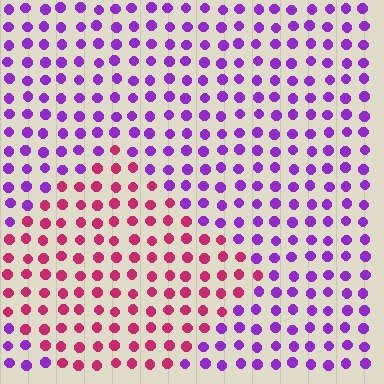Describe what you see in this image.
The image is filled with small purple elements in a uniform arrangement. A diamond-shaped region is visible where the elements are tinted to a slightly different hue, forming a subtle color boundary.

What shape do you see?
I see a diamond.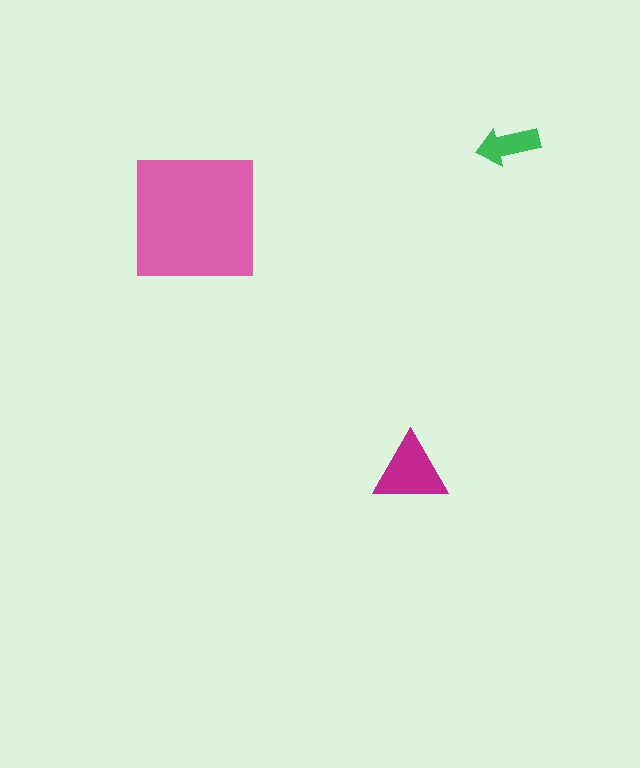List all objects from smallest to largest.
The green arrow, the magenta triangle, the pink square.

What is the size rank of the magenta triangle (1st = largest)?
2nd.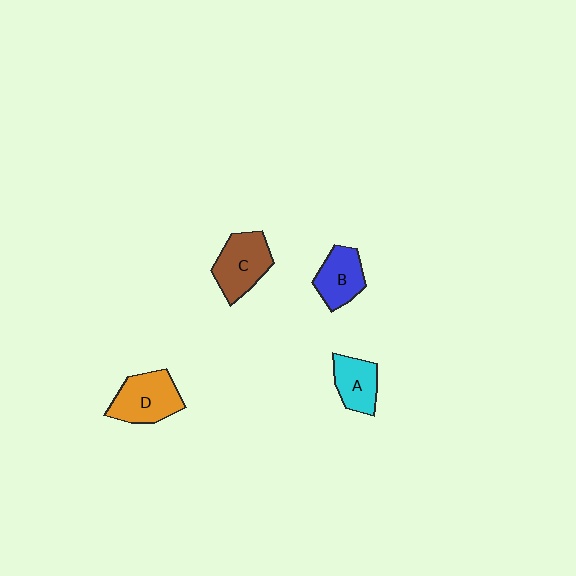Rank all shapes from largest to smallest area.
From largest to smallest: D (orange), C (brown), B (blue), A (cyan).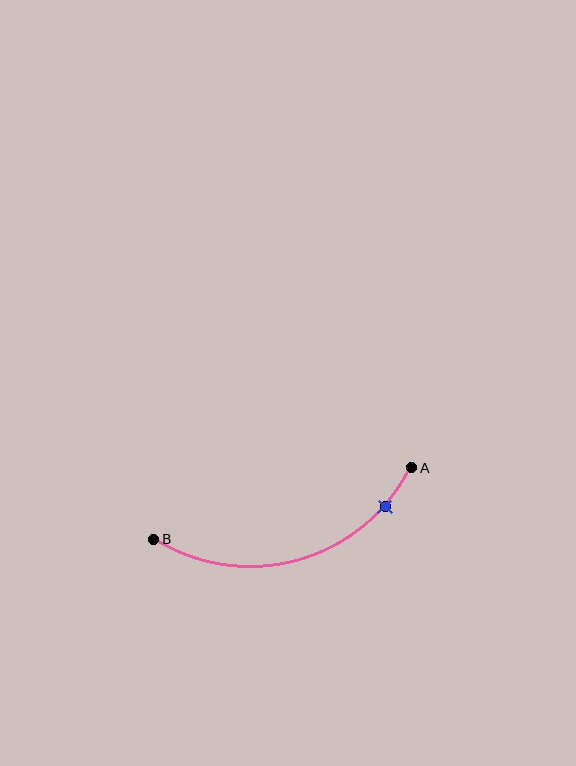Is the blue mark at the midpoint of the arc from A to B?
No. The blue mark lies on the arc but is closer to endpoint A. The arc midpoint would be at the point on the curve equidistant along the arc from both A and B.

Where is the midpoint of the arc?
The arc midpoint is the point on the curve farthest from the straight line joining A and B. It sits below that line.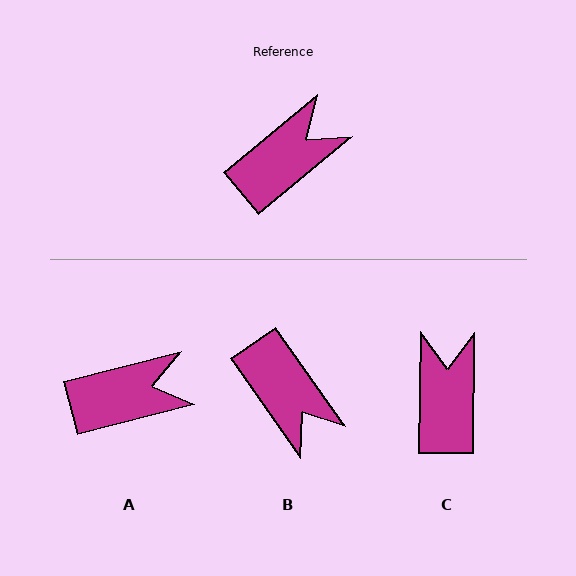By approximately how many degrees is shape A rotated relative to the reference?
Approximately 25 degrees clockwise.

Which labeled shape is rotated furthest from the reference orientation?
B, about 94 degrees away.